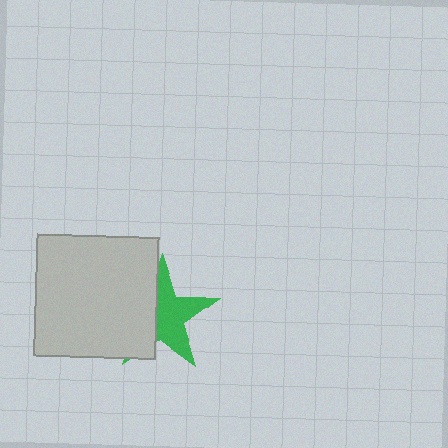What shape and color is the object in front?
The object in front is a light gray square.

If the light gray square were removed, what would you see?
You would see the complete green star.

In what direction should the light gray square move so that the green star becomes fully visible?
The light gray square should move left. That is the shortest direction to clear the overlap and leave the green star fully visible.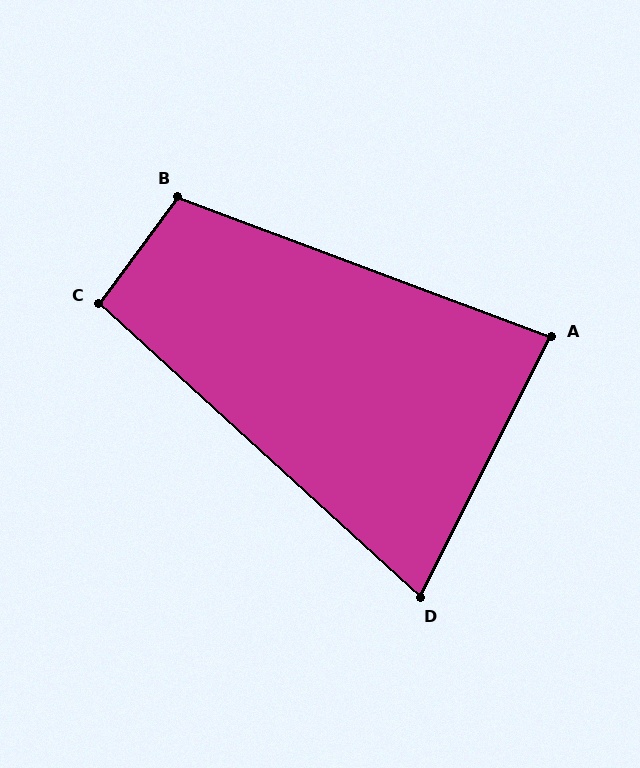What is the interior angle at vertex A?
Approximately 84 degrees (acute).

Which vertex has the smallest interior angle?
D, at approximately 74 degrees.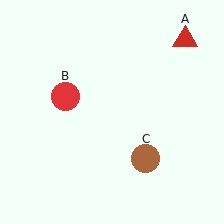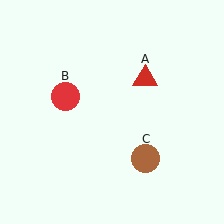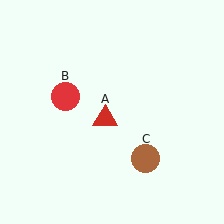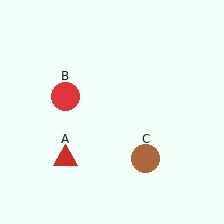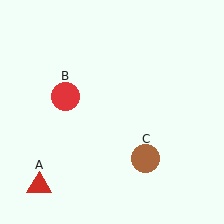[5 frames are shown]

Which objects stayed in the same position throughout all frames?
Red circle (object B) and brown circle (object C) remained stationary.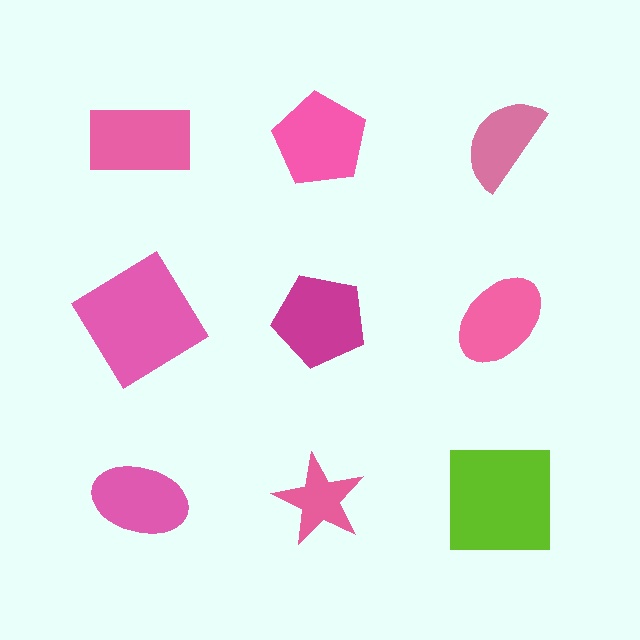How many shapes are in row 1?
3 shapes.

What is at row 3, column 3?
A lime square.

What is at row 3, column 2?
A pink star.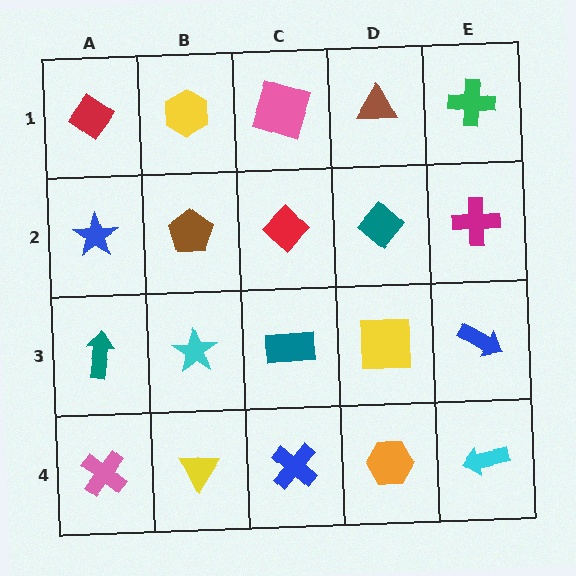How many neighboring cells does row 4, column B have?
3.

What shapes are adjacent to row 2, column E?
A green cross (row 1, column E), a blue arrow (row 3, column E), a teal diamond (row 2, column D).